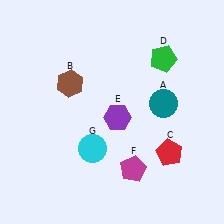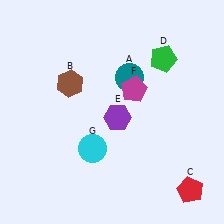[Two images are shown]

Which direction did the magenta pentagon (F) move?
The magenta pentagon (F) moved up.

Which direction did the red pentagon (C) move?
The red pentagon (C) moved down.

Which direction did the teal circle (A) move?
The teal circle (A) moved left.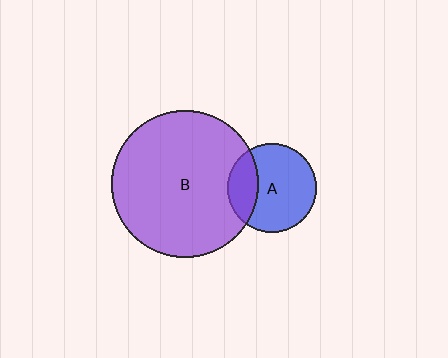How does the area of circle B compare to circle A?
Approximately 2.7 times.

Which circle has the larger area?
Circle B (purple).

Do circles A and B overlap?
Yes.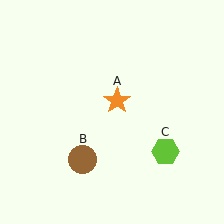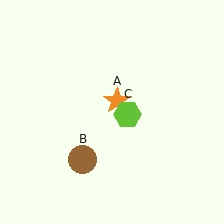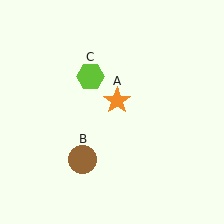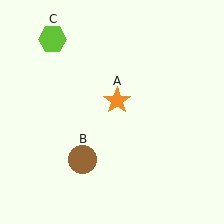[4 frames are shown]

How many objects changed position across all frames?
1 object changed position: lime hexagon (object C).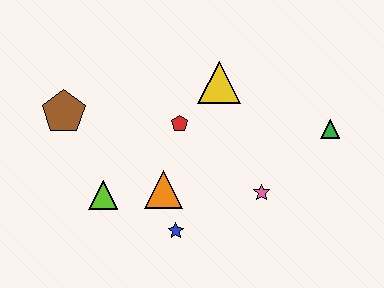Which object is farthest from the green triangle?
The brown pentagon is farthest from the green triangle.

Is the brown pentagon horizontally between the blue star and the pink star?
No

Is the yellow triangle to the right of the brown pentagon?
Yes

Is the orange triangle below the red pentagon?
Yes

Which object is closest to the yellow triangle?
The red pentagon is closest to the yellow triangle.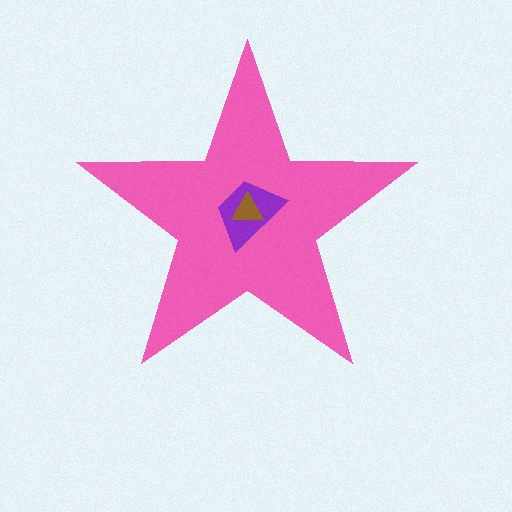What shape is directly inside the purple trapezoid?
The brown triangle.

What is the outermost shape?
The pink star.